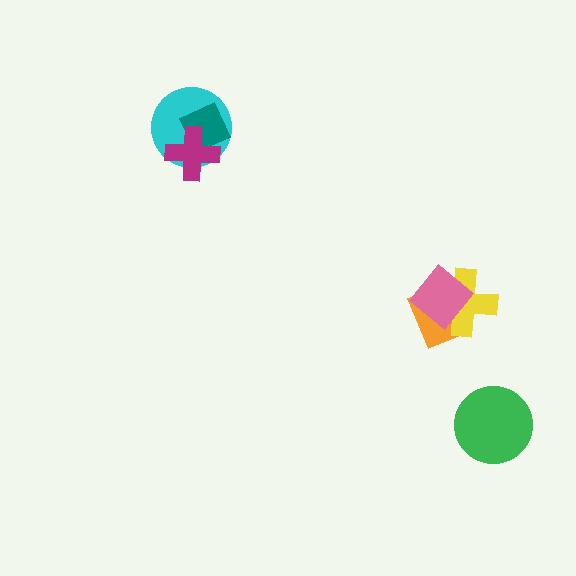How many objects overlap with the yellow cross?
2 objects overlap with the yellow cross.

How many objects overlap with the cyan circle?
2 objects overlap with the cyan circle.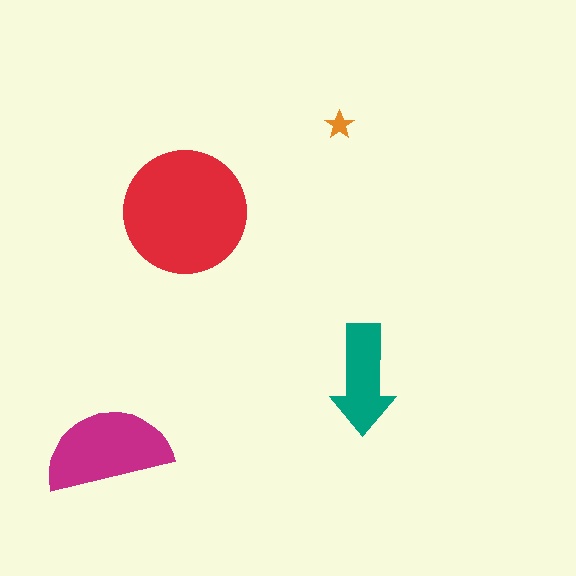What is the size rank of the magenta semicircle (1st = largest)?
2nd.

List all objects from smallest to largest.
The orange star, the teal arrow, the magenta semicircle, the red circle.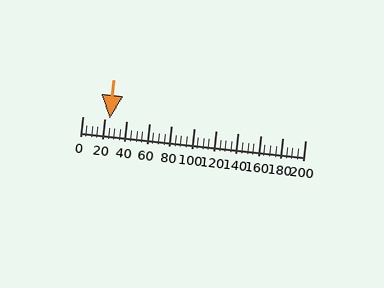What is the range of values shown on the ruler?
The ruler shows values from 0 to 200.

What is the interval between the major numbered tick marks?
The major tick marks are spaced 20 units apart.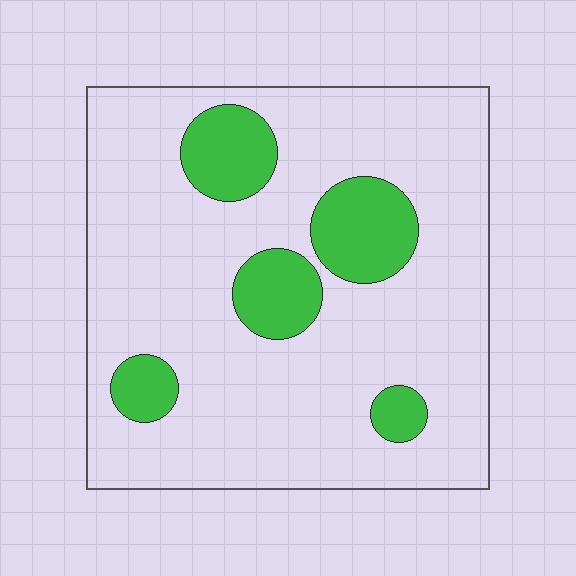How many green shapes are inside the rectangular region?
5.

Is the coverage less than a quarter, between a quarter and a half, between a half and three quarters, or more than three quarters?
Less than a quarter.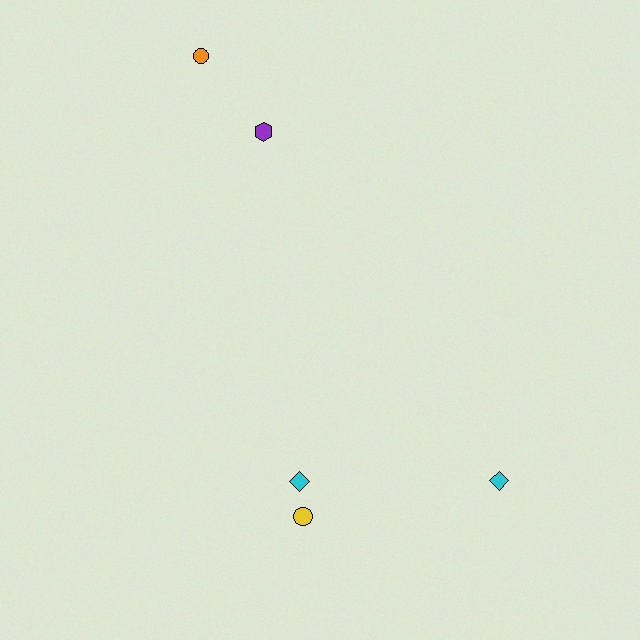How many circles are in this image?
There are 2 circles.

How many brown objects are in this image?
There are no brown objects.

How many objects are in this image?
There are 5 objects.